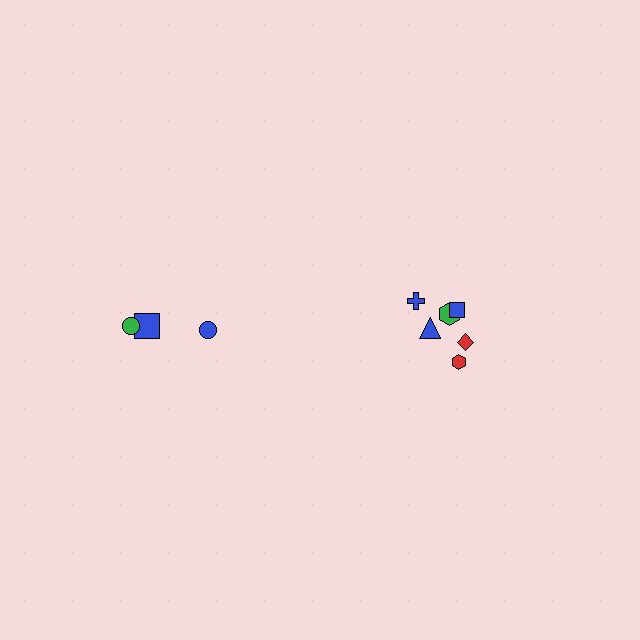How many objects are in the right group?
There are 6 objects.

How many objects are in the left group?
There are 3 objects.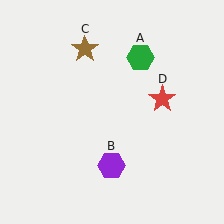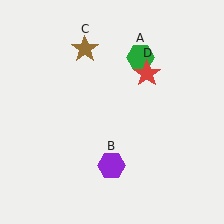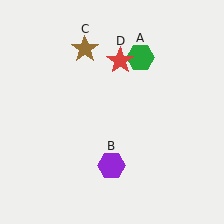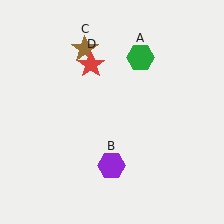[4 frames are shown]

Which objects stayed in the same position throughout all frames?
Green hexagon (object A) and purple hexagon (object B) and brown star (object C) remained stationary.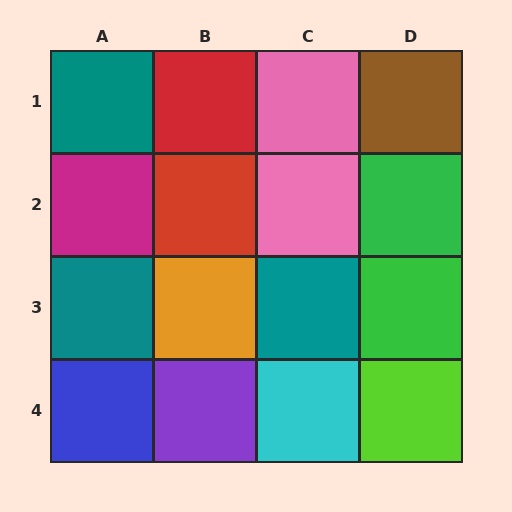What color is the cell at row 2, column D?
Green.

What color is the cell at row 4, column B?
Purple.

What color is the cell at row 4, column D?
Lime.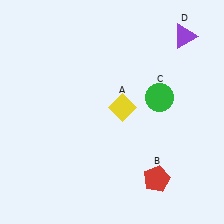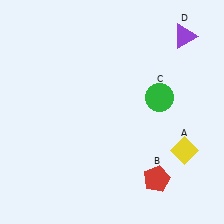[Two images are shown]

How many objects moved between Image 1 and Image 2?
1 object moved between the two images.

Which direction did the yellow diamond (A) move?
The yellow diamond (A) moved right.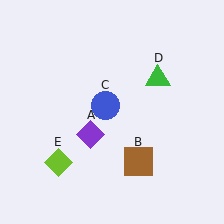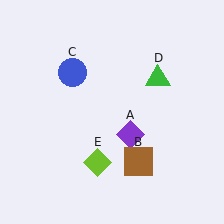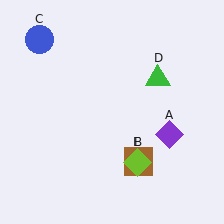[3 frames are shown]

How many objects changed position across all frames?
3 objects changed position: purple diamond (object A), blue circle (object C), lime diamond (object E).